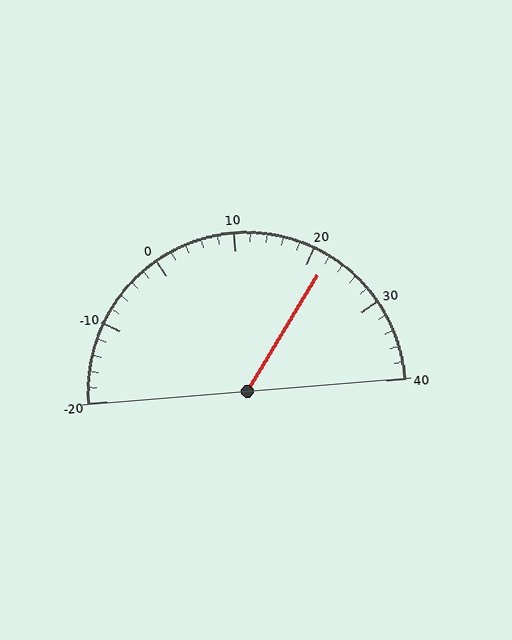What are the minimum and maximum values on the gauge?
The gauge ranges from -20 to 40.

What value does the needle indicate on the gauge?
The needle indicates approximately 22.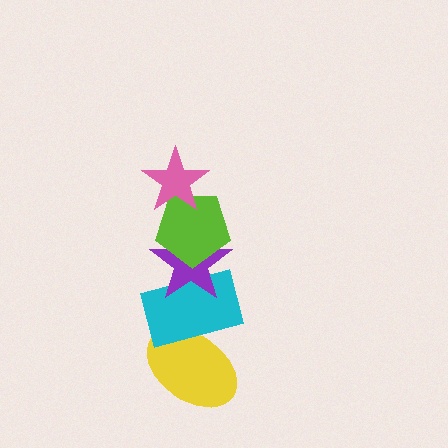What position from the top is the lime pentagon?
The lime pentagon is 2nd from the top.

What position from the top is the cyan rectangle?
The cyan rectangle is 4th from the top.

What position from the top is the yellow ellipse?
The yellow ellipse is 5th from the top.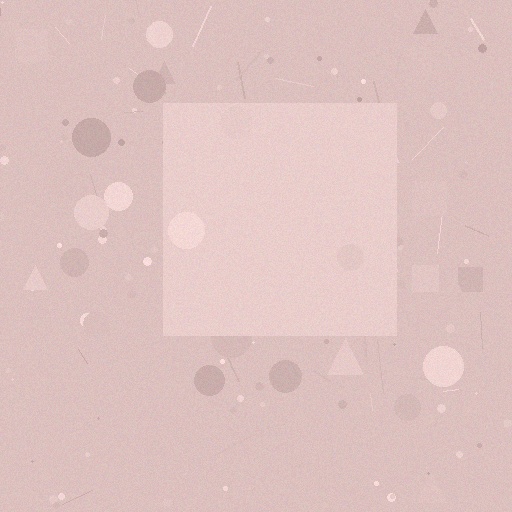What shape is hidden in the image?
A square is hidden in the image.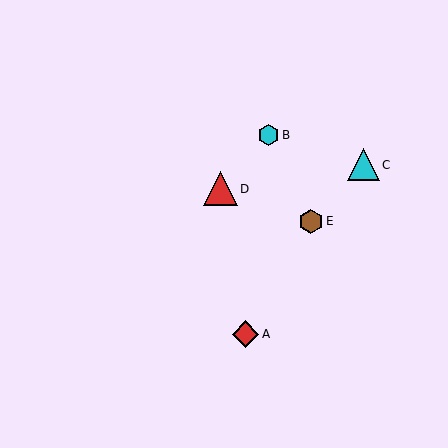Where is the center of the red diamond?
The center of the red diamond is at (245, 334).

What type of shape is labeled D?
Shape D is a red triangle.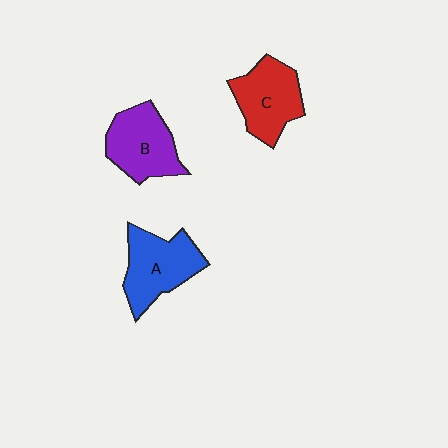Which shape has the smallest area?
Shape C (red).